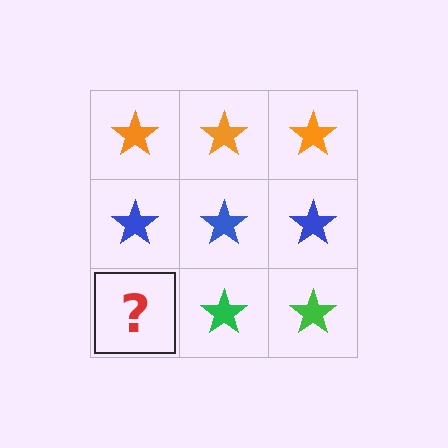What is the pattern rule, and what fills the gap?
The rule is that each row has a consistent color. The gap should be filled with a green star.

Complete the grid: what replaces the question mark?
The question mark should be replaced with a green star.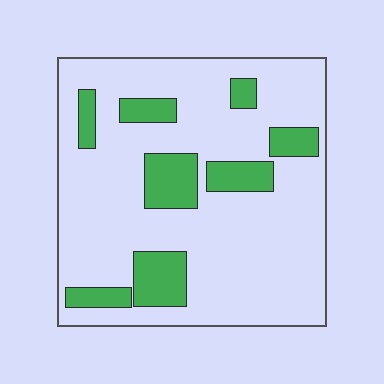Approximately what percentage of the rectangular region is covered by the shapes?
Approximately 20%.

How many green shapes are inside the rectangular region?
8.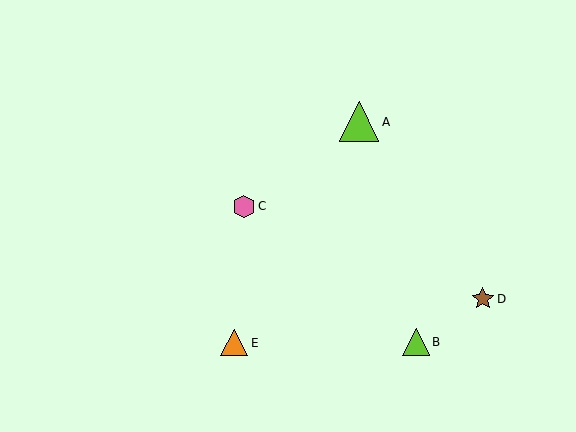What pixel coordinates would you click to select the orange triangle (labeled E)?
Click at (234, 343) to select the orange triangle E.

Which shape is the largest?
The lime triangle (labeled A) is the largest.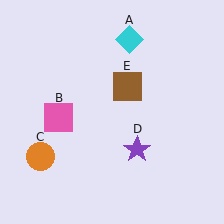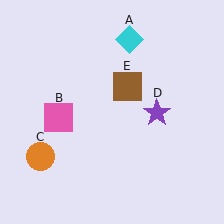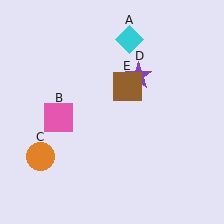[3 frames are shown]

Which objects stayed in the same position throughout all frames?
Cyan diamond (object A) and pink square (object B) and orange circle (object C) and brown square (object E) remained stationary.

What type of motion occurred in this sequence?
The purple star (object D) rotated counterclockwise around the center of the scene.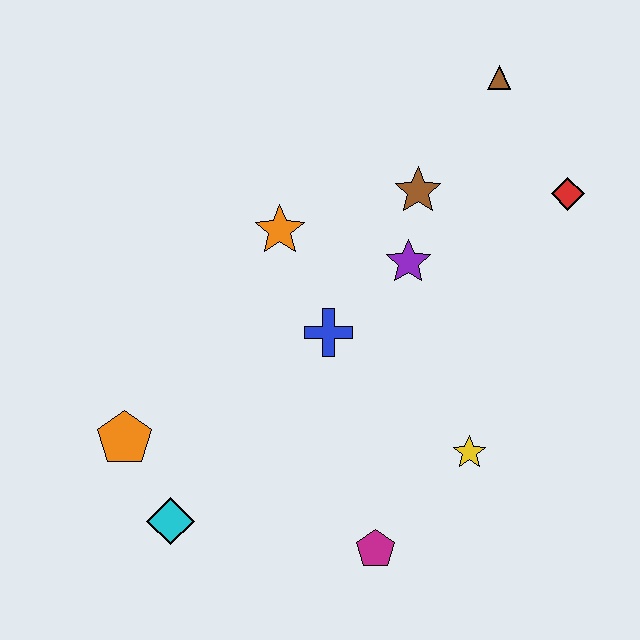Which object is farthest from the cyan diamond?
The brown triangle is farthest from the cyan diamond.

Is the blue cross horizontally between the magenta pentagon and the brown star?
No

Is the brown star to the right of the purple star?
Yes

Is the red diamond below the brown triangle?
Yes